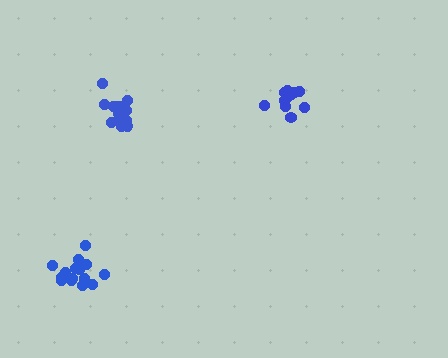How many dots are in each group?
Group 1: 15 dots, Group 2: 16 dots, Group 3: 12 dots (43 total).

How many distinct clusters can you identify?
There are 3 distinct clusters.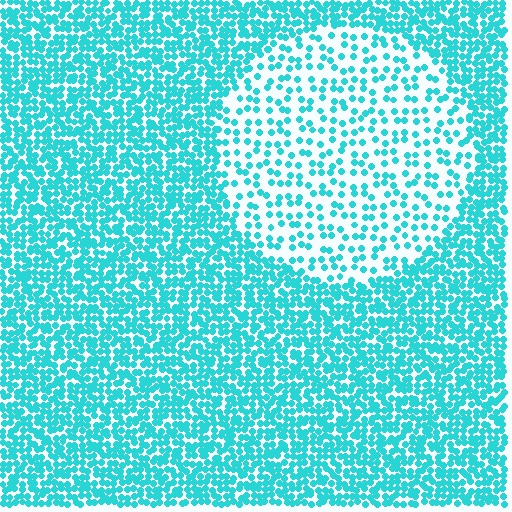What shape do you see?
I see a circle.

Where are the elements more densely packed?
The elements are more densely packed outside the circle boundary.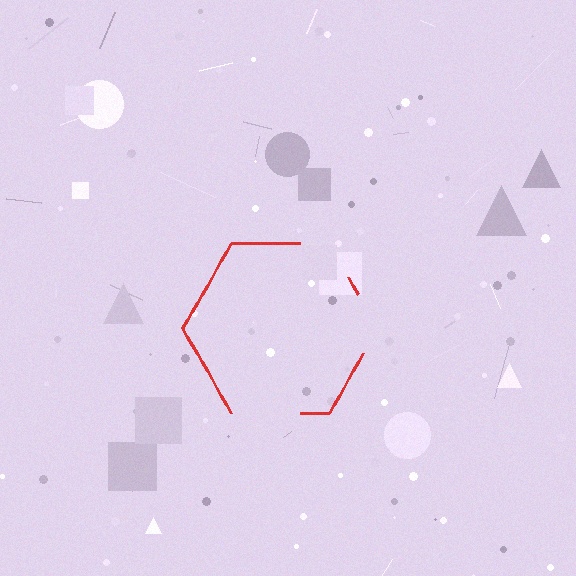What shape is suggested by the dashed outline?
The dashed outline suggests a hexagon.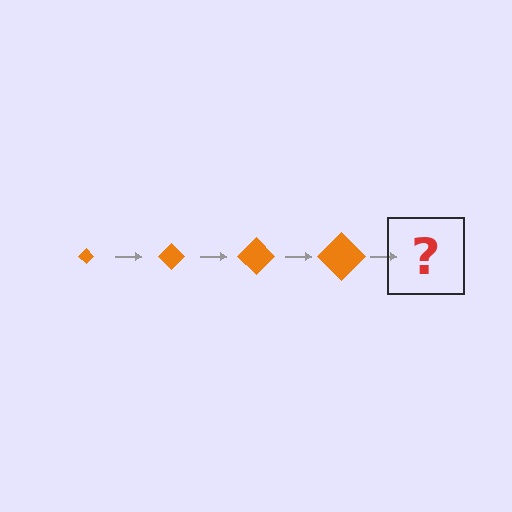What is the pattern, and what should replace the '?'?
The pattern is that the diamond gets progressively larger each step. The '?' should be an orange diamond, larger than the previous one.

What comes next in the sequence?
The next element should be an orange diamond, larger than the previous one.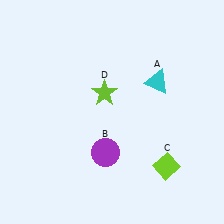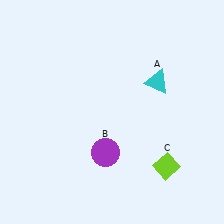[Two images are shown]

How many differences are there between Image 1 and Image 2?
There is 1 difference between the two images.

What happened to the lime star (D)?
The lime star (D) was removed in Image 2. It was in the top-left area of Image 1.